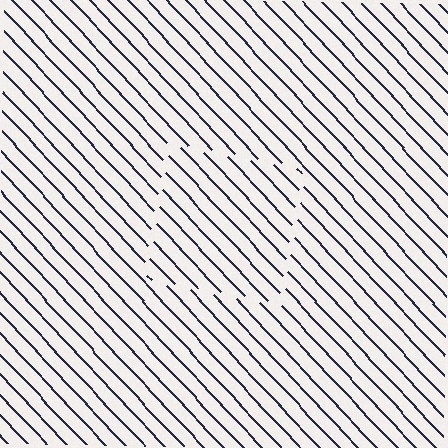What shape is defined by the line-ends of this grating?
An illusory square. The interior of the shape contains the same grating, shifted by half a period — the contour is defined by the phase discontinuity where line-ends from the inner and outer gratings abut.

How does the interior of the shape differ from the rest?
The interior of the shape contains the same grating, shifted by half a period — the contour is defined by the phase discontinuity where line-ends from the inner and outer gratings abut.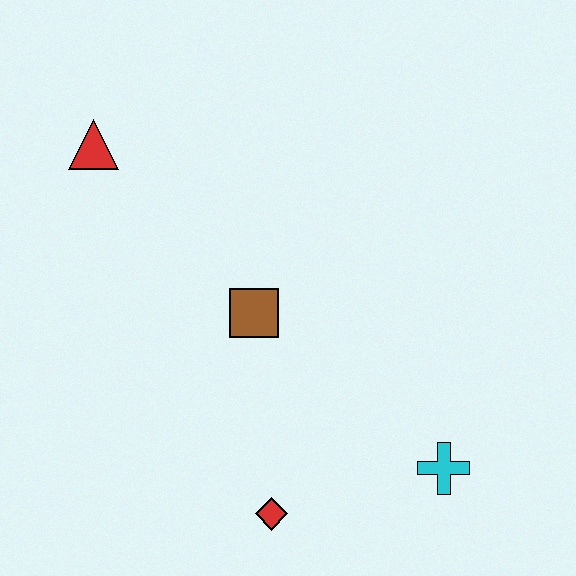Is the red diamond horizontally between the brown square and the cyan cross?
Yes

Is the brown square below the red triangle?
Yes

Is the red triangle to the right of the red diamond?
No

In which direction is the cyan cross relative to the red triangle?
The cyan cross is to the right of the red triangle.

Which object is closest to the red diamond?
The cyan cross is closest to the red diamond.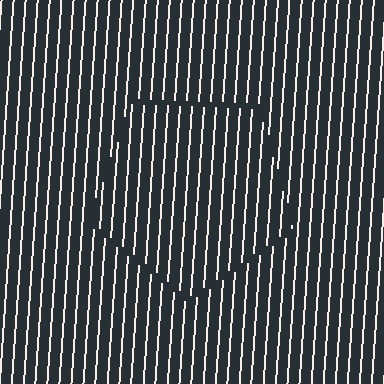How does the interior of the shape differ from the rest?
The interior of the shape contains the same grating, shifted by half a period — the contour is defined by the phase discontinuity where line-ends from the inner and outer gratings abut.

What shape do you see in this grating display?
An illusory pentagon. The interior of the shape contains the same grating, shifted by half a period — the contour is defined by the phase discontinuity where line-ends from the inner and outer gratings abut.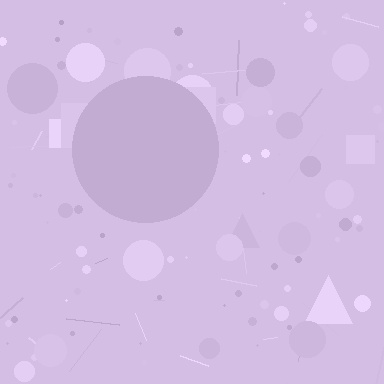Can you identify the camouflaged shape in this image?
The camouflaged shape is a circle.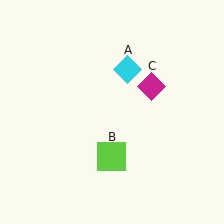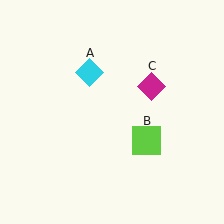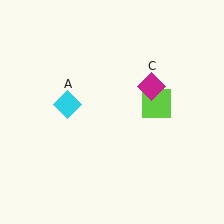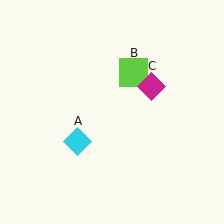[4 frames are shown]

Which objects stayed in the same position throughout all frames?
Magenta diamond (object C) remained stationary.